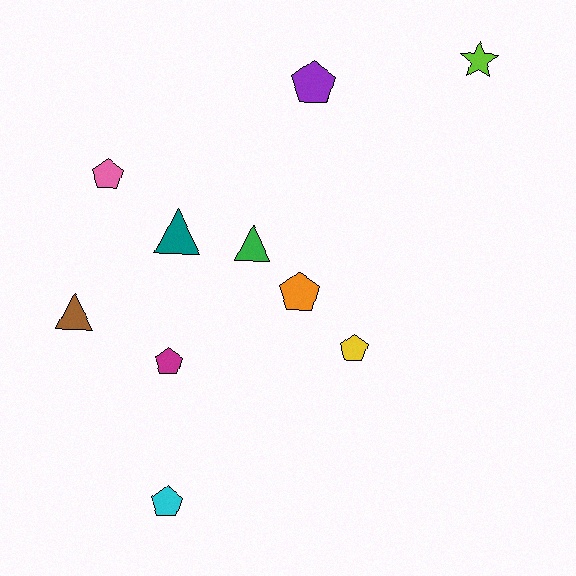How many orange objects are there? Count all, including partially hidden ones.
There is 1 orange object.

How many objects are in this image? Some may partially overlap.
There are 10 objects.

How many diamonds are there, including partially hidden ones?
There are no diamonds.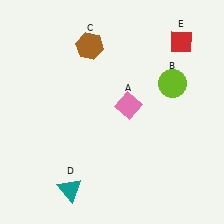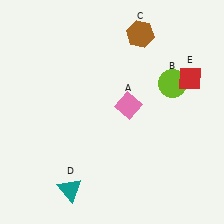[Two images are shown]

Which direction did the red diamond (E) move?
The red diamond (E) moved down.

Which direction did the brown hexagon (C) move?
The brown hexagon (C) moved right.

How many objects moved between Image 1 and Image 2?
2 objects moved between the two images.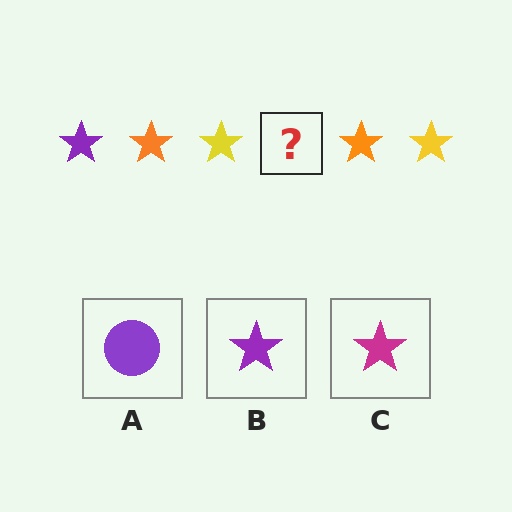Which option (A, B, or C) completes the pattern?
B.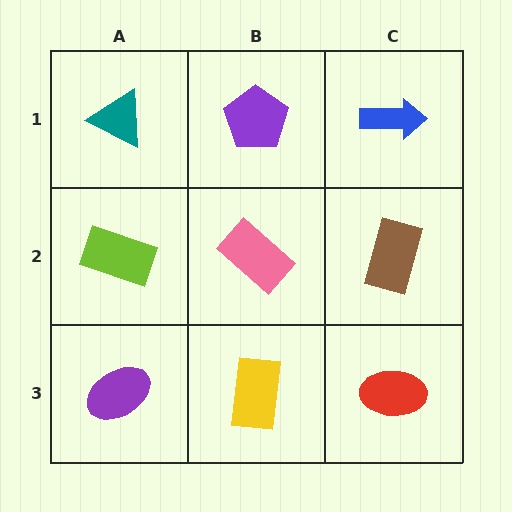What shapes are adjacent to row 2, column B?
A purple pentagon (row 1, column B), a yellow rectangle (row 3, column B), a lime rectangle (row 2, column A), a brown rectangle (row 2, column C).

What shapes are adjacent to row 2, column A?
A teal triangle (row 1, column A), a purple ellipse (row 3, column A), a pink rectangle (row 2, column B).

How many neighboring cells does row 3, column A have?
2.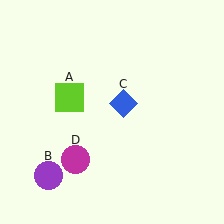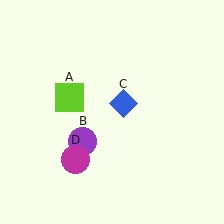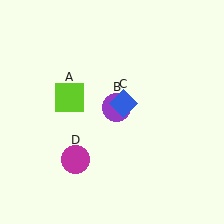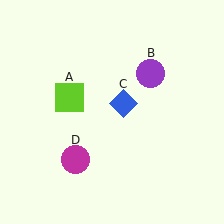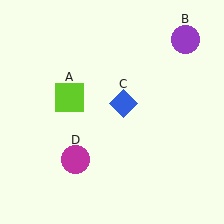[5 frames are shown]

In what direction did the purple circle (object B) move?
The purple circle (object B) moved up and to the right.